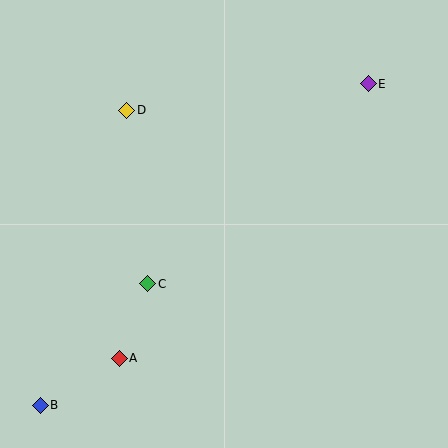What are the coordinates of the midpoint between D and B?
The midpoint between D and B is at (84, 258).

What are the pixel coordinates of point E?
Point E is at (368, 84).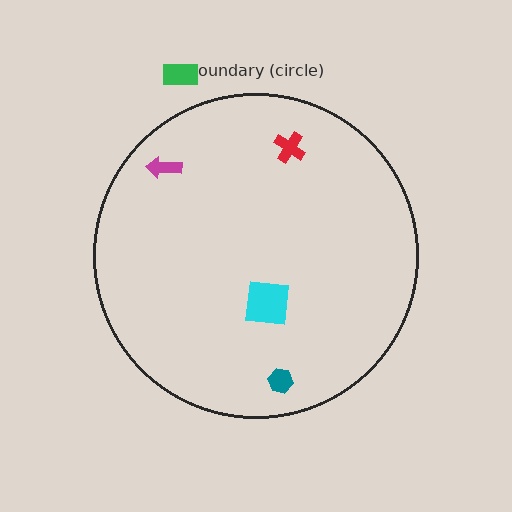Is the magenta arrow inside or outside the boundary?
Inside.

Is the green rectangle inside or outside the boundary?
Outside.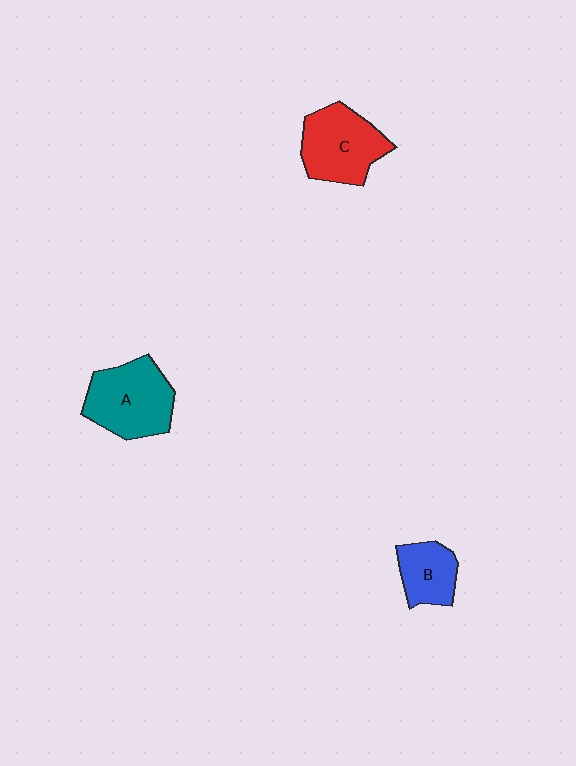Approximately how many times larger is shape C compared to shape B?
Approximately 1.6 times.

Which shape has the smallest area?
Shape B (blue).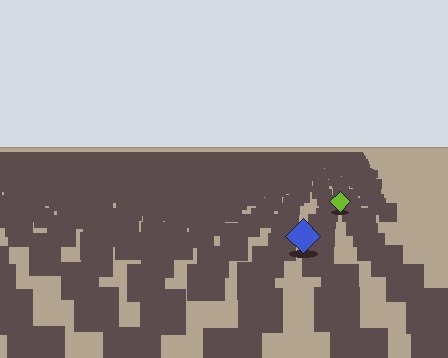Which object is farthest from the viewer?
The lime diamond is farthest from the viewer. It appears smaller and the ground texture around it is denser.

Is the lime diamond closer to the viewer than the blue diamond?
No. The blue diamond is closer — you can tell from the texture gradient: the ground texture is coarser near it.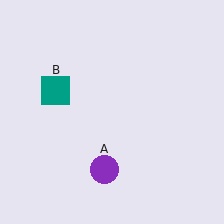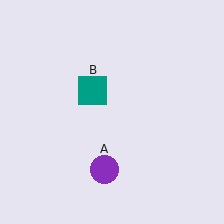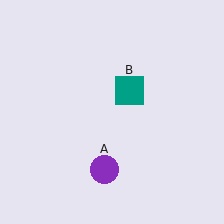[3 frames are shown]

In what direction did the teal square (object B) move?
The teal square (object B) moved right.